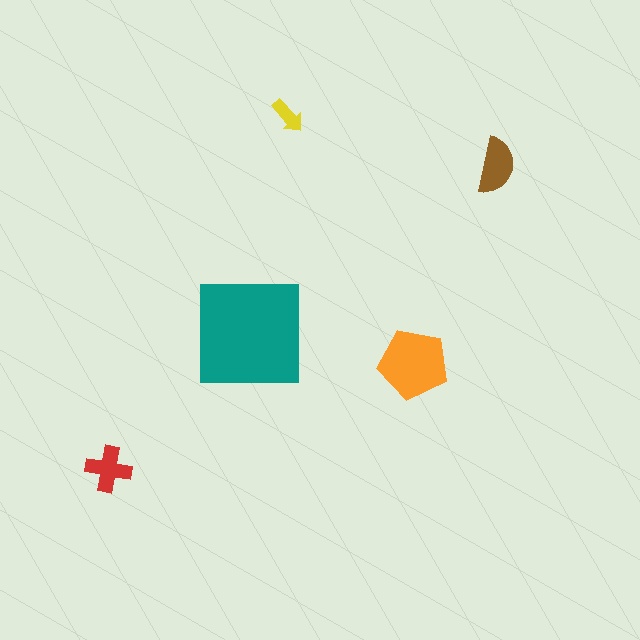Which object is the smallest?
The yellow arrow.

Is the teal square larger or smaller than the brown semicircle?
Larger.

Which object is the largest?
The teal square.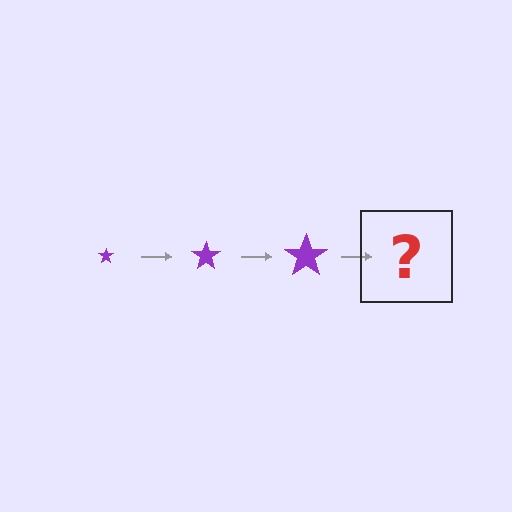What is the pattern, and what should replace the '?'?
The pattern is that the star gets progressively larger each step. The '?' should be a purple star, larger than the previous one.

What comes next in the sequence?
The next element should be a purple star, larger than the previous one.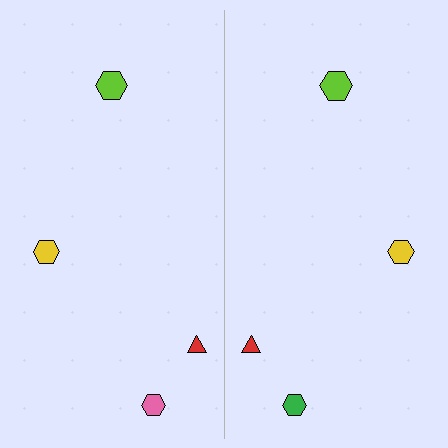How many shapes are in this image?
There are 8 shapes in this image.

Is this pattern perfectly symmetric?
No, the pattern is not perfectly symmetric. The green hexagon on the right side breaks the symmetry — its mirror counterpart is pink.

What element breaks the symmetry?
The green hexagon on the right side breaks the symmetry — its mirror counterpart is pink.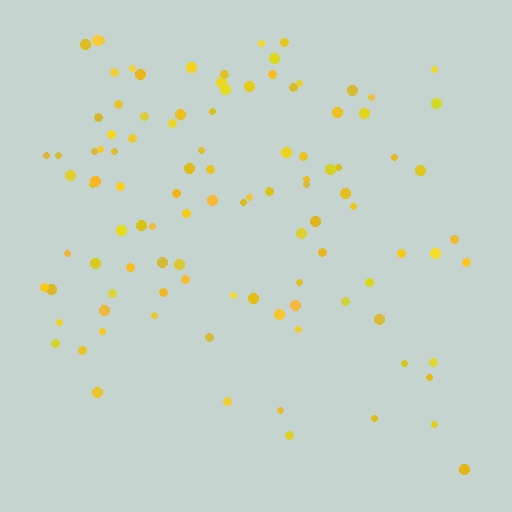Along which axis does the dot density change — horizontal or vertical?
Vertical.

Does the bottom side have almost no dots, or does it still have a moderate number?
Still a moderate number, just noticeably fewer than the top.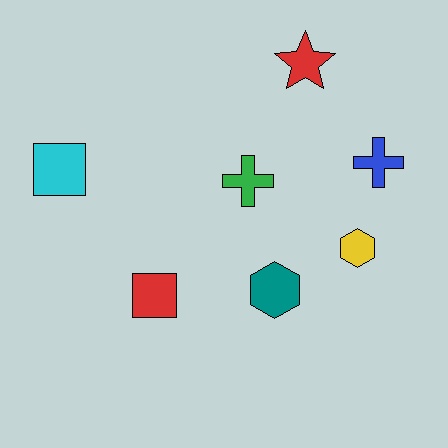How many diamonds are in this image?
There are no diamonds.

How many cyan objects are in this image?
There is 1 cyan object.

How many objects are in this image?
There are 7 objects.